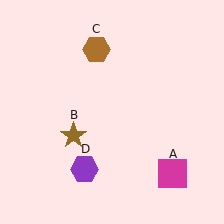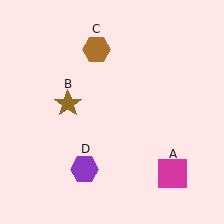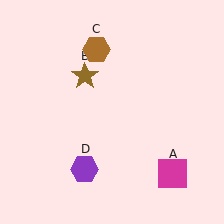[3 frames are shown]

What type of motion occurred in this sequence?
The brown star (object B) rotated clockwise around the center of the scene.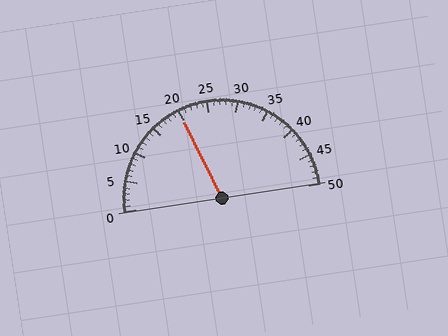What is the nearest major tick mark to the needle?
The nearest major tick mark is 20.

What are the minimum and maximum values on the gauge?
The gauge ranges from 0 to 50.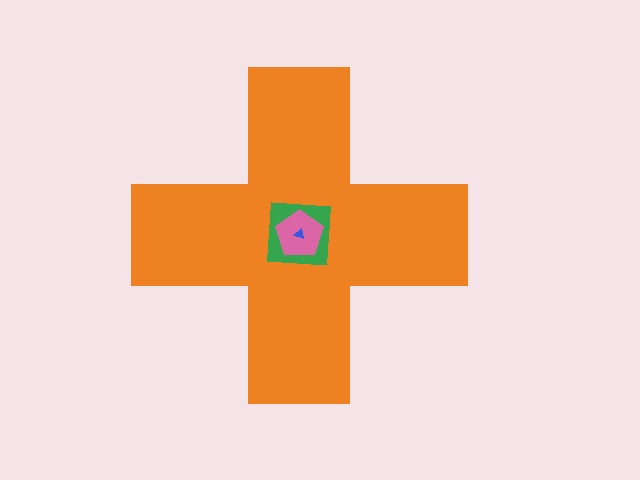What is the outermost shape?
The orange cross.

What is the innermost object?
The blue triangle.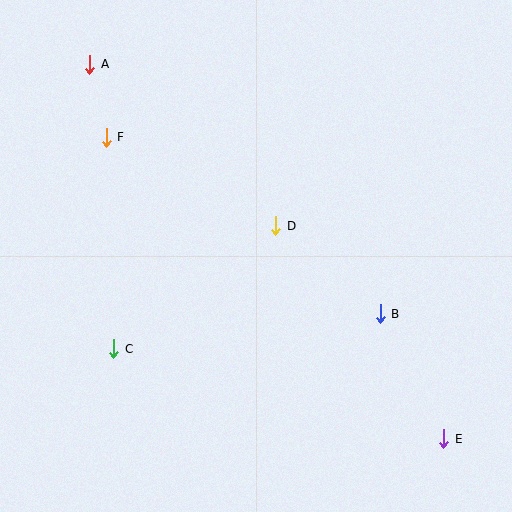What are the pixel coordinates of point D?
Point D is at (276, 226).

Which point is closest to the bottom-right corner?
Point E is closest to the bottom-right corner.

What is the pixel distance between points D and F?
The distance between D and F is 191 pixels.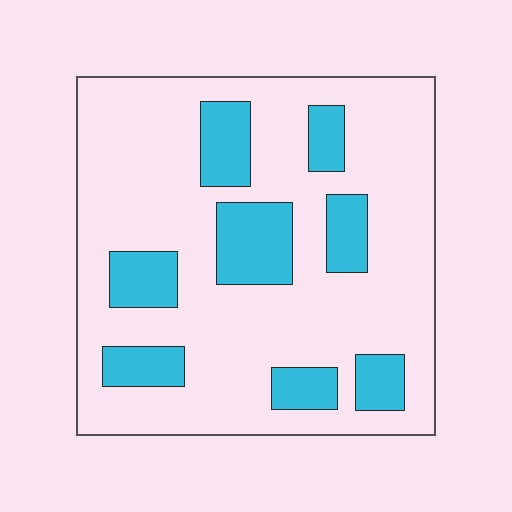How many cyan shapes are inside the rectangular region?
8.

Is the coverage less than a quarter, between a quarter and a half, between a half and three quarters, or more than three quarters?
Less than a quarter.